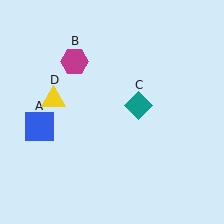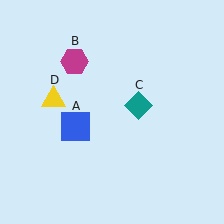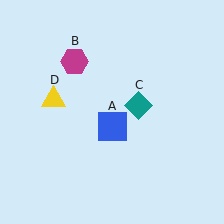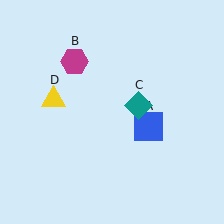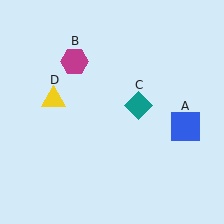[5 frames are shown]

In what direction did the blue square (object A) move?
The blue square (object A) moved right.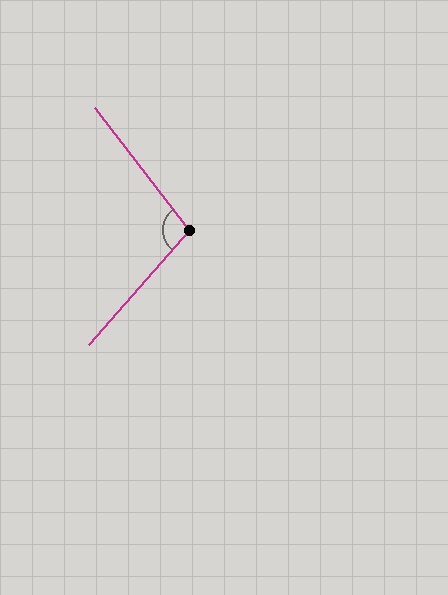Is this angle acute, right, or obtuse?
It is obtuse.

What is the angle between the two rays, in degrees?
Approximately 101 degrees.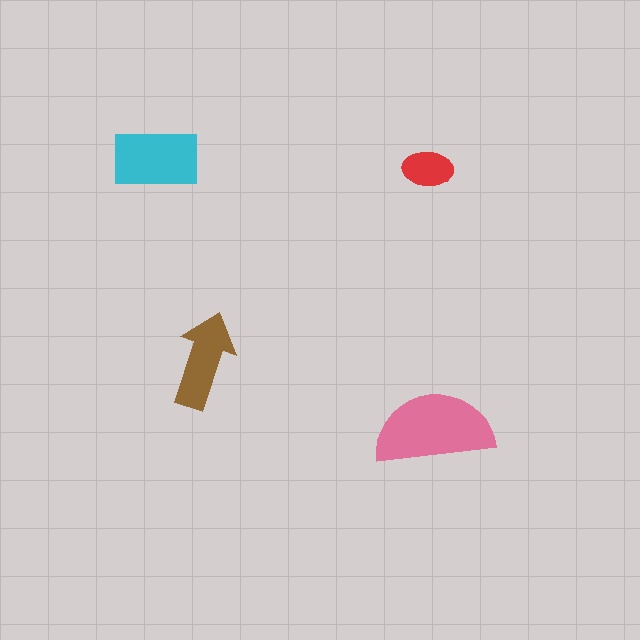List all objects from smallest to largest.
The red ellipse, the brown arrow, the cyan rectangle, the pink semicircle.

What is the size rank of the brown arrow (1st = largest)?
3rd.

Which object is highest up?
The cyan rectangle is topmost.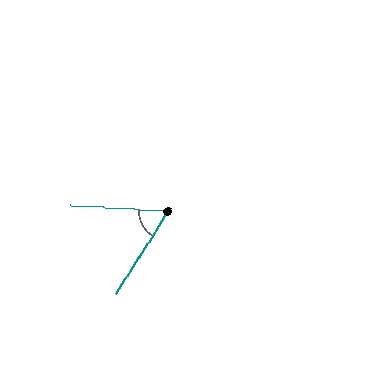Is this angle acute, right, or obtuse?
It is acute.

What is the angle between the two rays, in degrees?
Approximately 61 degrees.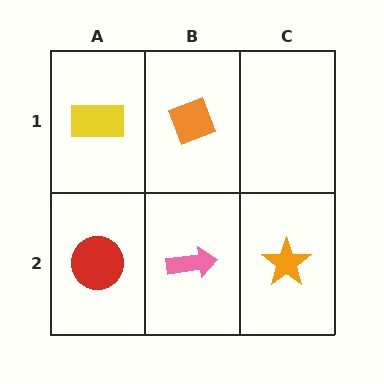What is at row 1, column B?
An orange diamond.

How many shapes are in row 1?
2 shapes.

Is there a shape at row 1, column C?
No, that cell is empty.